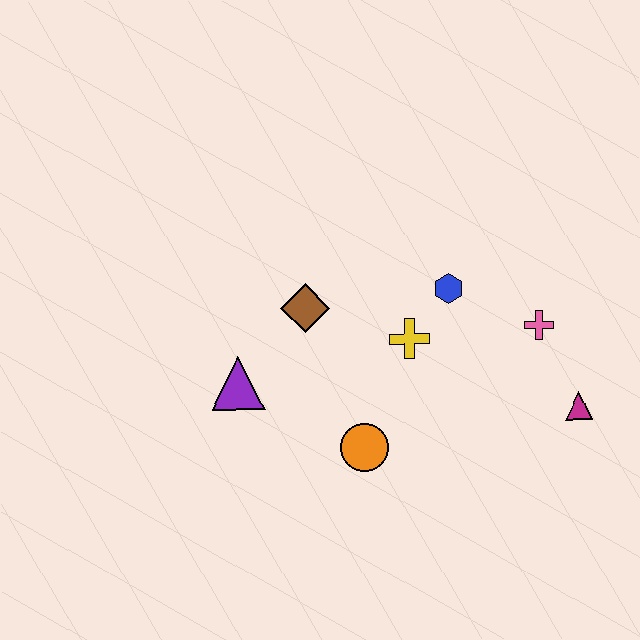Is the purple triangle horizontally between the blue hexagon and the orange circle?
No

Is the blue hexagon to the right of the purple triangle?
Yes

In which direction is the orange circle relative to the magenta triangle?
The orange circle is to the left of the magenta triangle.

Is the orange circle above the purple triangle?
No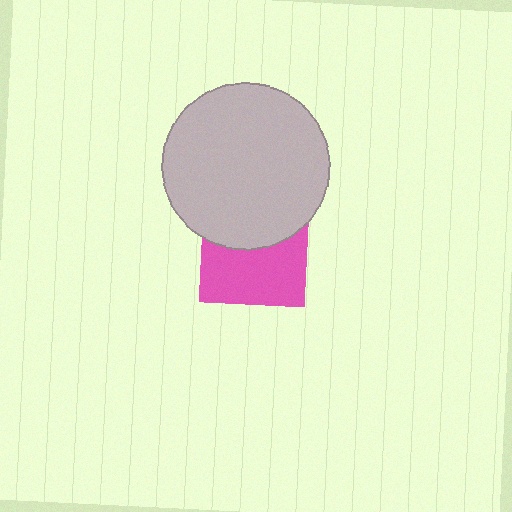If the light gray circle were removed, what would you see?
You would see the complete pink square.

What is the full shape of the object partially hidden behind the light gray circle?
The partially hidden object is a pink square.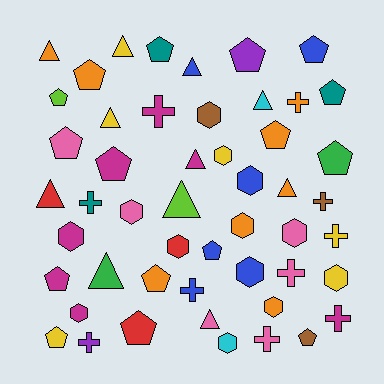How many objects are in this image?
There are 50 objects.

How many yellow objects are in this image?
There are 6 yellow objects.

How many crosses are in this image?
There are 10 crosses.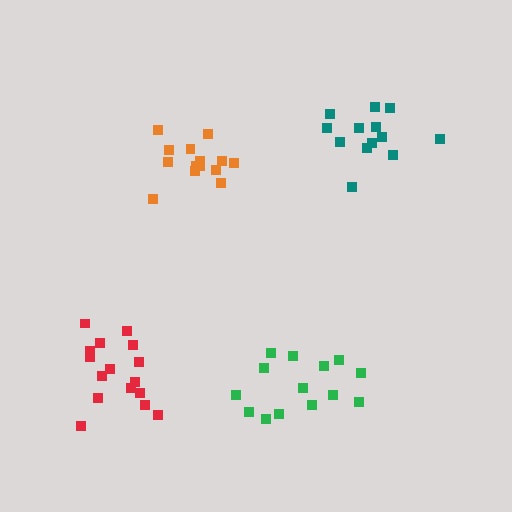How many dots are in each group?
Group 1: 13 dots, Group 2: 14 dots, Group 3: 14 dots, Group 4: 16 dots (57 total).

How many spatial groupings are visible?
There are 4 spatial groupings.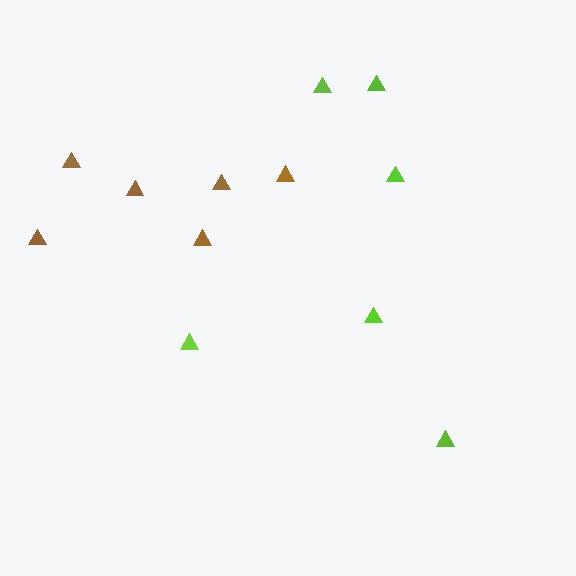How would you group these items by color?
There are 2 groups: one group of lime triangles (6) and one group of brown triangles (6).